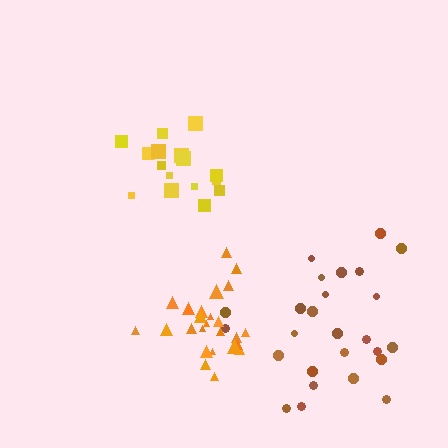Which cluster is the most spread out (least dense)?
Brown.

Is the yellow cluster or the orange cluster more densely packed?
Orange.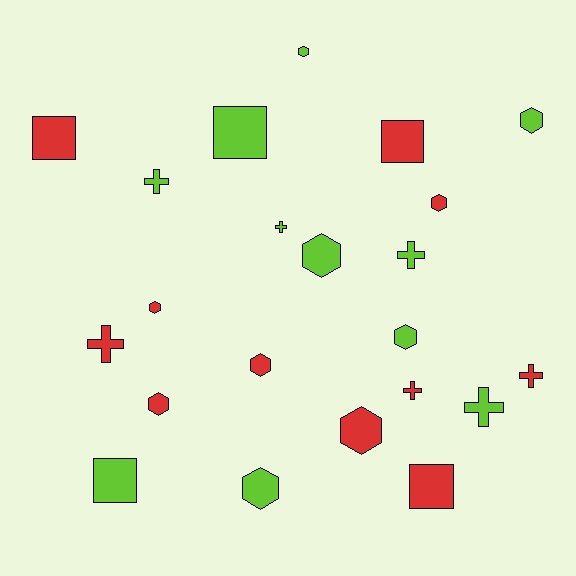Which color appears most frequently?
Red, with 11 objects.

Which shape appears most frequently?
Hexagon, with 10 objects.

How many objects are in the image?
There are 22 objects.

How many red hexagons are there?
There are 5 red hexagons.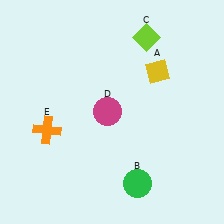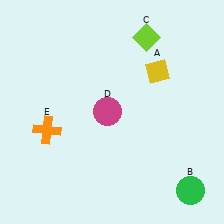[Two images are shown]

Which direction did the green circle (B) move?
The green circle (B) moved right.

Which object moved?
The green circle (B) moved right.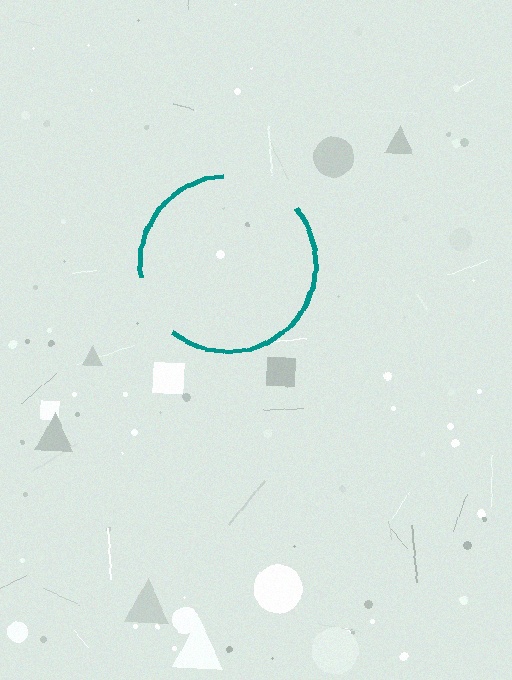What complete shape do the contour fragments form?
The contour fragments form a circle.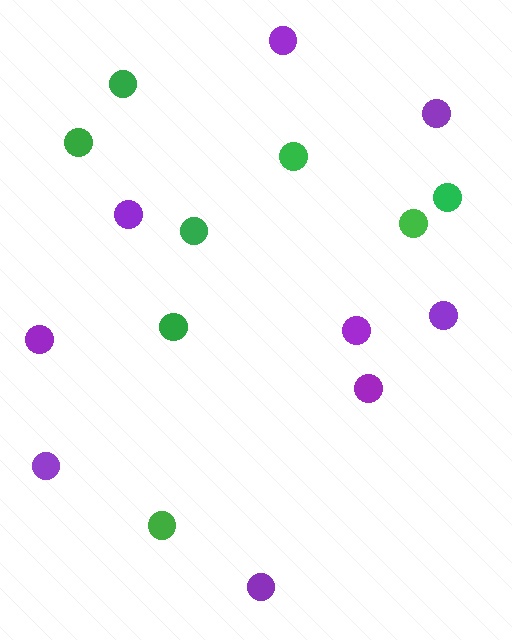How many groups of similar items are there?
There are 2 groups: one group of green circles (8) and one group of purple circles (9).